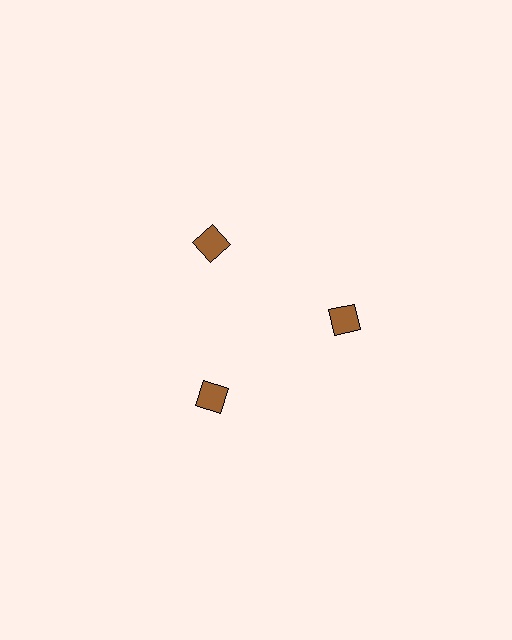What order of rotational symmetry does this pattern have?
This pattern has 3-fold rotational symmetry.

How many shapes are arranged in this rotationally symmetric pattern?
There are 3 shapes, arranged in 3 groups of 1.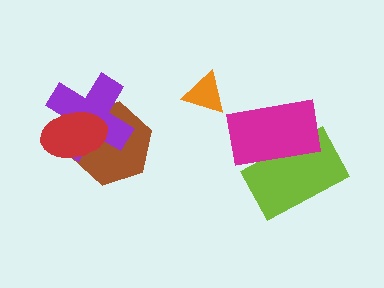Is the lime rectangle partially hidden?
Yes, it is partially covered by another shape.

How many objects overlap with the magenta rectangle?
1 object overlaps with the magenta rectangle.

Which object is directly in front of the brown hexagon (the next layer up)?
The purple cross is directly in front of the brown hexagon.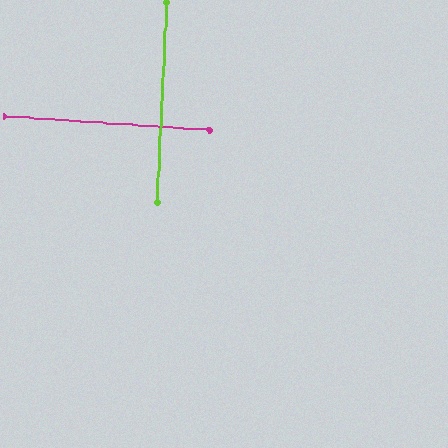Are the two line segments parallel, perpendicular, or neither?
Perpendicular — they meet at approximately 89°.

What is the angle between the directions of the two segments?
Approximately 89 degrees.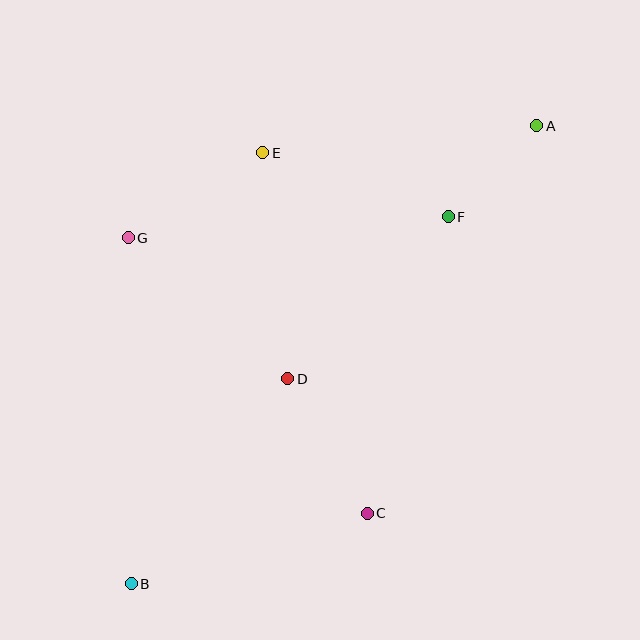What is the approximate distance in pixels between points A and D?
The distance between A and D is approximately 355 pixels.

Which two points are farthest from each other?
Points A and B are farthest from each other.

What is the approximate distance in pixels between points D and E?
The distance between D and E is approximately 227 pixels.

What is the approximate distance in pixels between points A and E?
The distance between A and E is approximately 275 pixels.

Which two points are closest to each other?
Points A and F are closest to each other.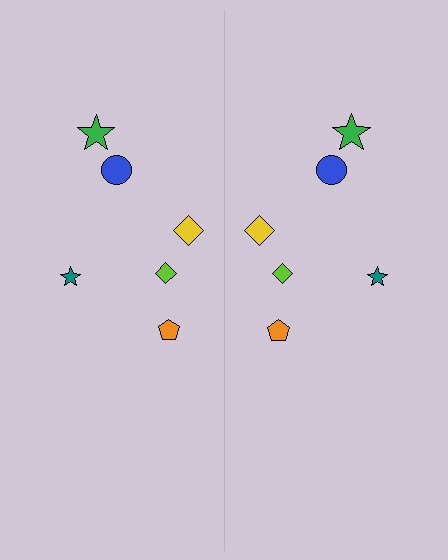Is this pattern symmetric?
Yes, this pattern has bilateral (reflection) symmetry.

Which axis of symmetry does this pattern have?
The pattern has a vertical axis of symmetry running through the center of the image.